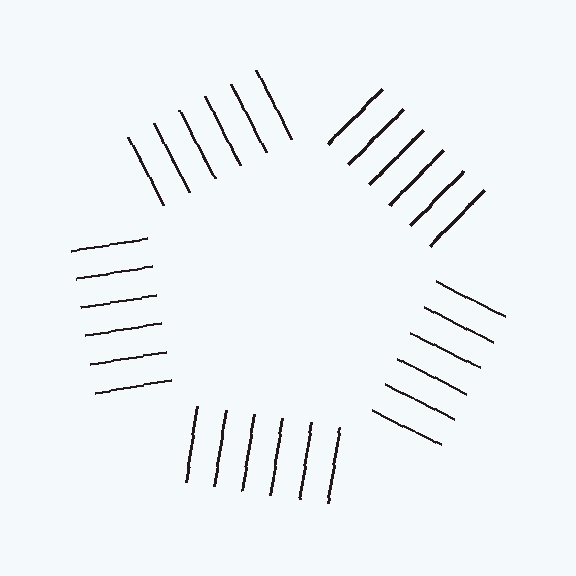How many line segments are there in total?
30 — 6 along each of the 5 edges.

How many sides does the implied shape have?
5 sides — the line-ends trace a pentagon.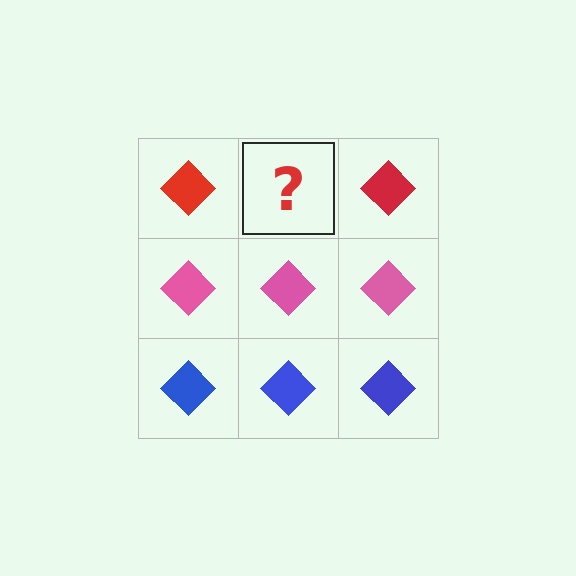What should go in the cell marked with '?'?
The missing cell should contain a red diamond.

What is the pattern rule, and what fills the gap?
The rule is that each row has a consistent color. The gap should be filled with a red diamond.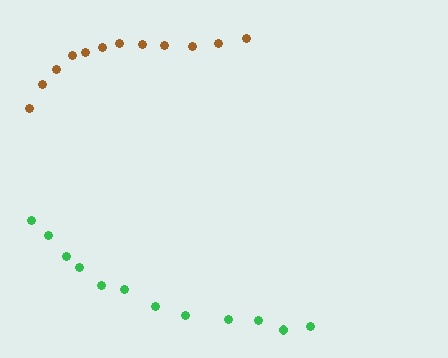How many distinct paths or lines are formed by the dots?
There are 2 distinct paths.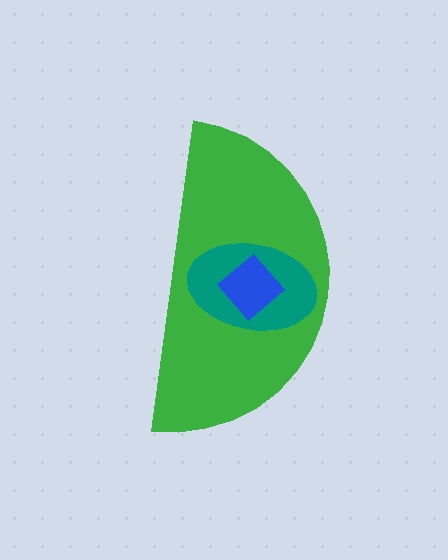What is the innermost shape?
The blue diamond.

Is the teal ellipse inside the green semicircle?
Yes.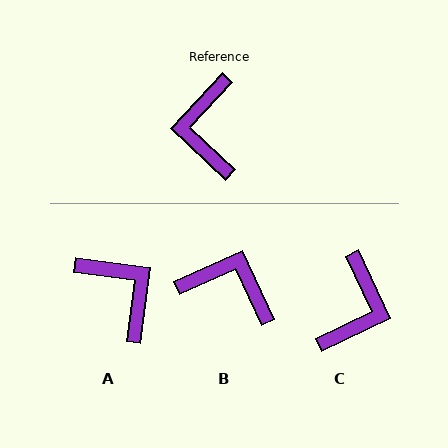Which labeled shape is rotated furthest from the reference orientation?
C, about 158 degrees away.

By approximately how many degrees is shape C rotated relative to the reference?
Approximately 158 degrees counter-clockwise.